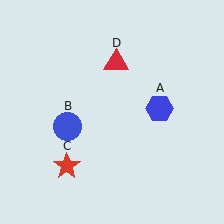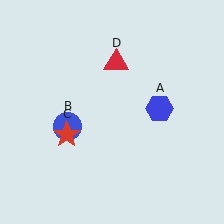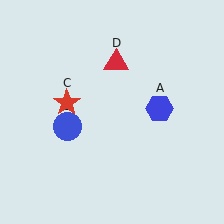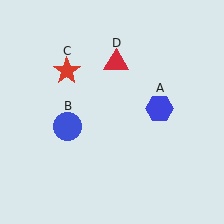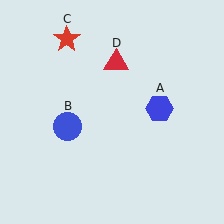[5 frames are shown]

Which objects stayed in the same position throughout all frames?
Blue hexagon (object A) and blue circle (object B) and red triangle (object D) remained stationary.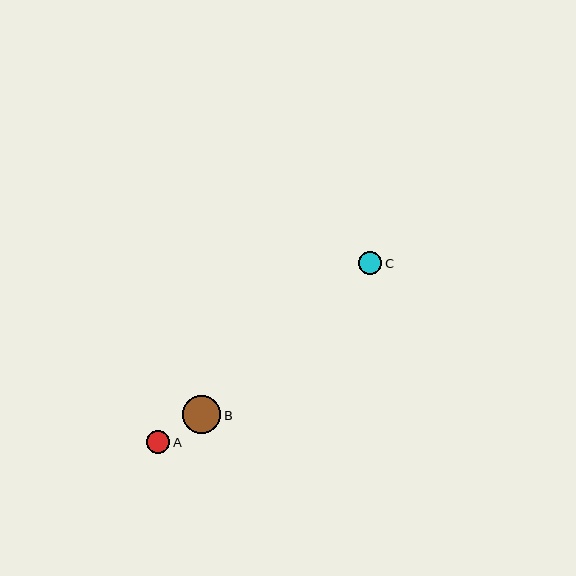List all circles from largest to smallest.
From largest to smallest: B, C, A.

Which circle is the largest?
Circle B is the largest with a size of approximately 38 pixels.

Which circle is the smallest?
Circle A is the smallest with a size of approximately 23 pixels.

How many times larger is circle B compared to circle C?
Circle B is approximately 1.6 times the size of circle C.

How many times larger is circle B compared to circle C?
Circle B is approximately 1.6 times the size of circle C.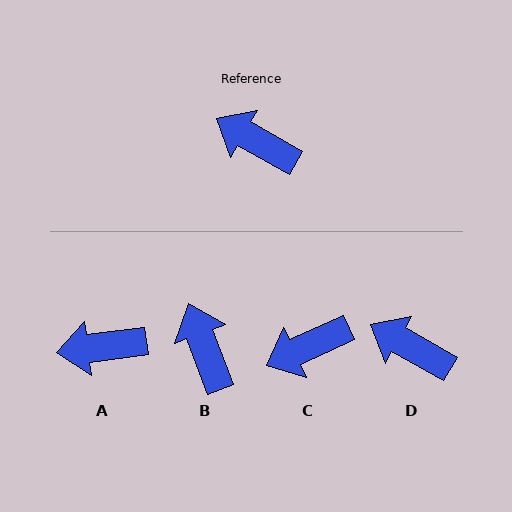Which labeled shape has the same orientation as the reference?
D.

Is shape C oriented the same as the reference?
No, it is off by about 54 degrees.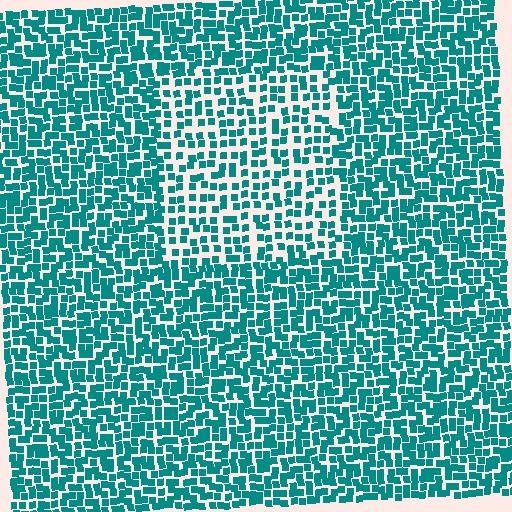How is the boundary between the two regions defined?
The boundary is defined by a change in element density (approximately 1.7x ratio). All elements are the same color, size, and shape.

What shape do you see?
I see a rectangle.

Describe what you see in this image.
The image contains small teal elements arranged at two different densities. A rectangle-shaped region is visible where the elements are less densely packed than the surrounding area.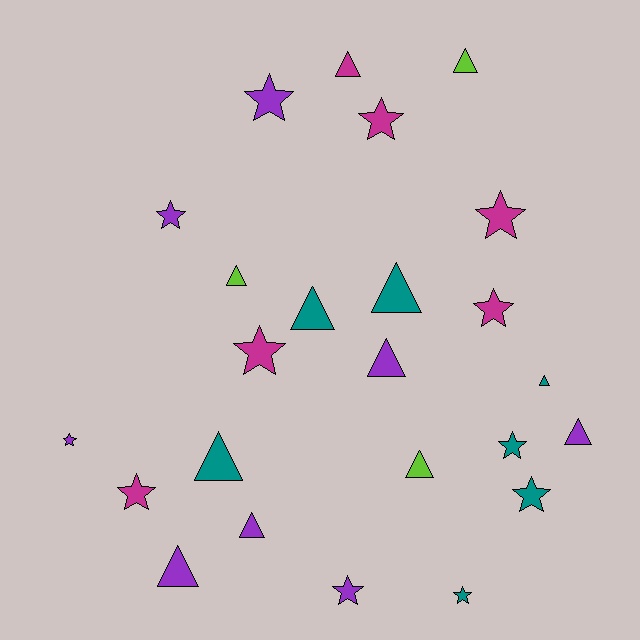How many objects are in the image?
There are 24 objects.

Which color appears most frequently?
Purple, with 8 objects.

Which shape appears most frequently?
Triangle, with 12 objects.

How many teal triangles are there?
There are 4 teal triangles.